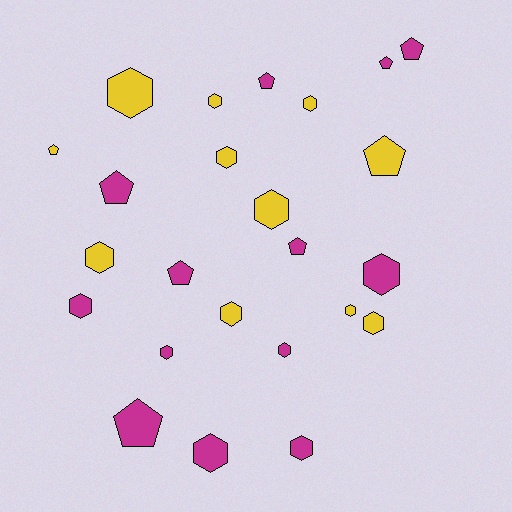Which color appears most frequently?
Magenta, with 13 objects.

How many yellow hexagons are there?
There are 9 yellow hexagons.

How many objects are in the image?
There are 24 objects.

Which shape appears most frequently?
Hexagon, with 15 objects.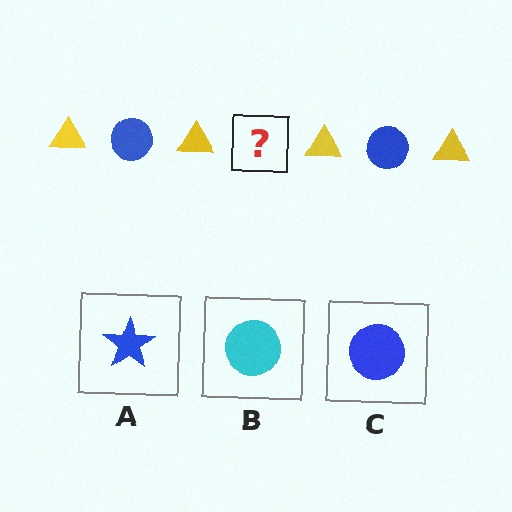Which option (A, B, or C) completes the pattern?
C.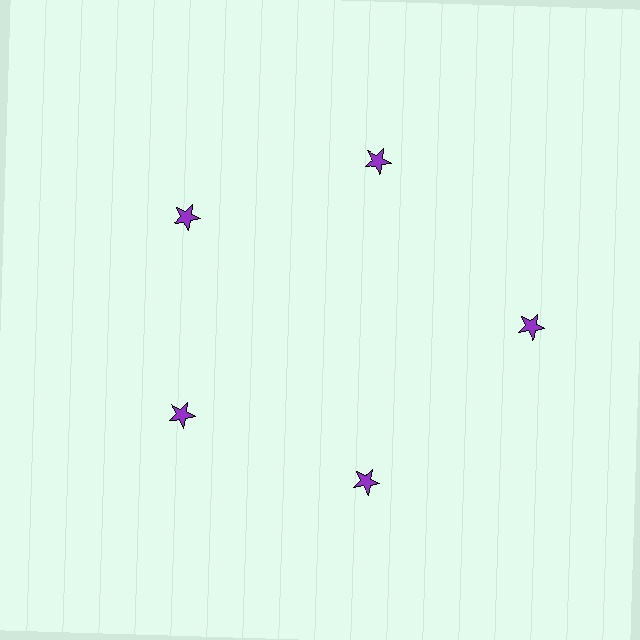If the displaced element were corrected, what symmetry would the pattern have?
It would have 5-fold rotational symmetry — the pattern would map onto itself every 72 degrees.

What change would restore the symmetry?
The symmetry would be restored by moving it inward, back onto the ring so that all 5 stars sit at equal angles and equal distance from the center.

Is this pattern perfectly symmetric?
No. The 5 purple stars are arranged in a ring, but one element near the 3 o'clock position is pushed outward from the center, breaking the 5-fold rotational symmetry.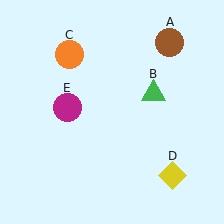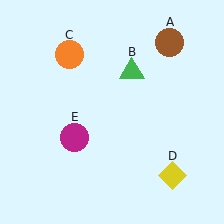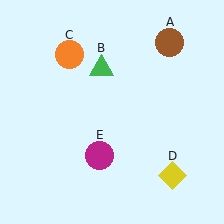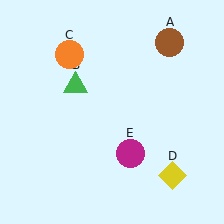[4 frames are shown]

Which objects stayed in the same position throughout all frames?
Brown circle (object A) and orange circle (object C) and yellow diamond (object D) remained stationary.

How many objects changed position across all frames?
2 objects changed position: green triangle (object B), magenta circle (object E).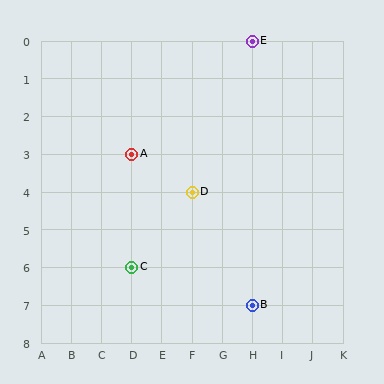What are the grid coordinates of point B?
Point B is at grid coordinates (H, 7).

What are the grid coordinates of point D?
Point D is at grid coordinates (F, 4).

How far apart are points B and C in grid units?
Points B and C are 4 columns and 1 row apart (about 4.1 grid units diagonally).